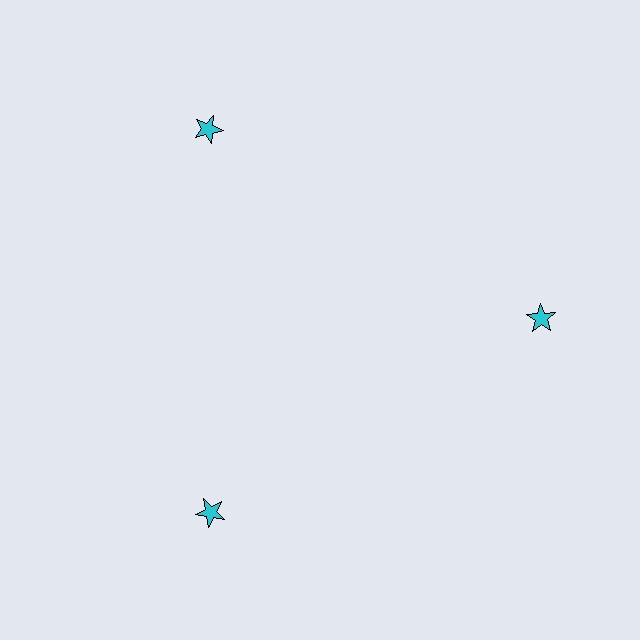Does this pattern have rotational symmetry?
Yes, this pattern has 3-fold rotational symmetry. It looks the same after rotating 120 degrees around the center.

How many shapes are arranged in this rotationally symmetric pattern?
There are 3 shapes, arranged in 3 groups of 1.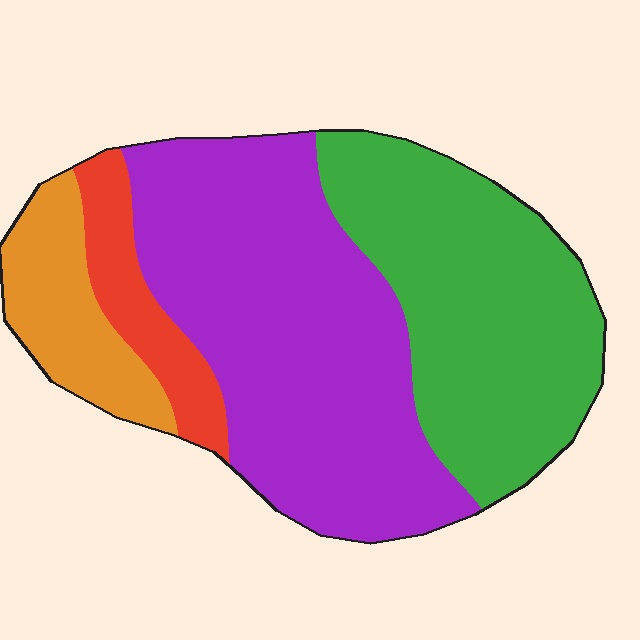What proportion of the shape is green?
Green covers roughly 35% of the shape.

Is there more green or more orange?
Green.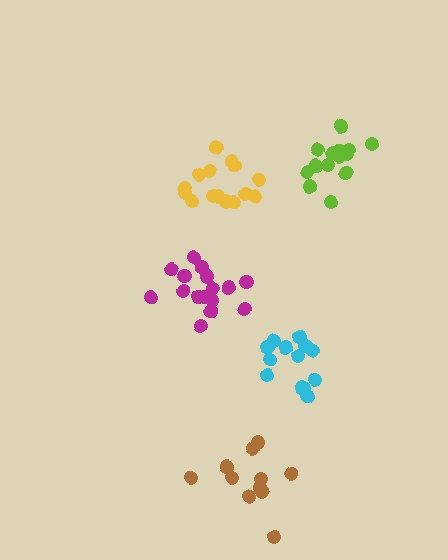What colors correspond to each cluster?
The clusters are colored: brown, yellow, magenta, cyan, lime.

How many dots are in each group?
Group 1: 11 dots, Group 2: 15 dots, Group 3: 16 dots, Group 4: 13 dots, Group 5: 14 dots (69 total).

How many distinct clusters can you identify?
There are 5 distinct clusters.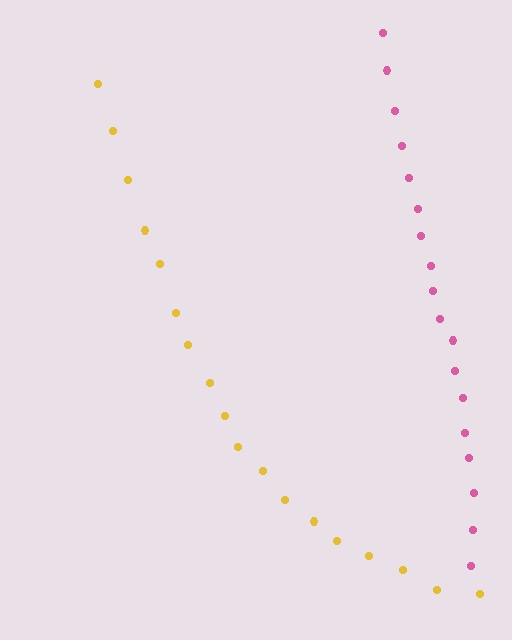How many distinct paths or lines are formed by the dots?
There are 2 distinct paths.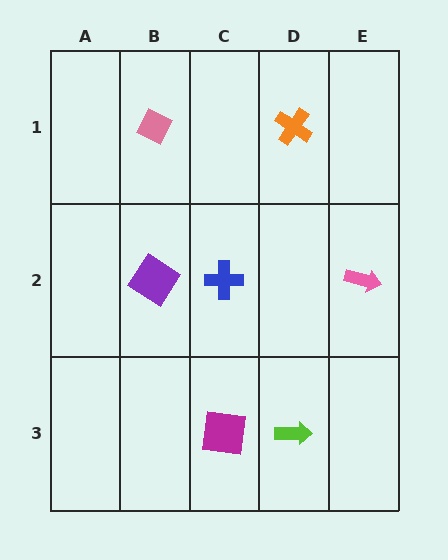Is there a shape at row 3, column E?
No, that cell is empty.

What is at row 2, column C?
A blue cross.